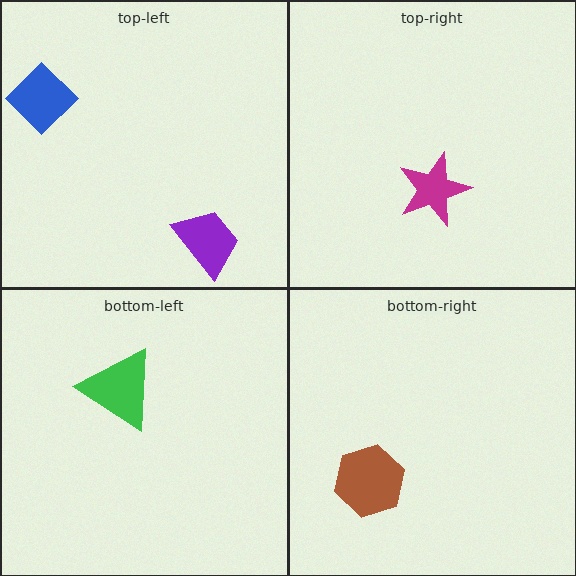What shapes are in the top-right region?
The magenta star.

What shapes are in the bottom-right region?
The brown hexagon.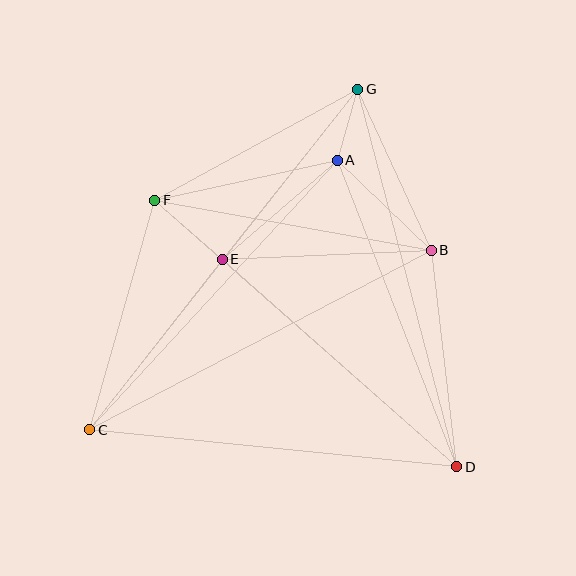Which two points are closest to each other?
Points A and G are closest to each other.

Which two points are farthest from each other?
Points C and G are farthest from each other.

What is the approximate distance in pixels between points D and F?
The distance between D and F is approximately 403 pixels.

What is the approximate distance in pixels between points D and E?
The distance between D and E is approximately 313 pixels.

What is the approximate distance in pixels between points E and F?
The distance between E and F is approximately 89 pixels.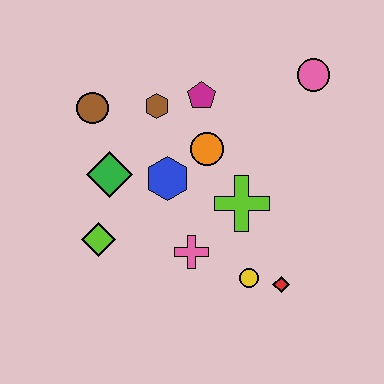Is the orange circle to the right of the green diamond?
Yes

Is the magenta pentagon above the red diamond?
Yes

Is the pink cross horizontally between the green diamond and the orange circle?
Yes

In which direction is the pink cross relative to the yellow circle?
The pink cross is to the left of the yellow circle.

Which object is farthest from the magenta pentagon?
The red diamond is farthest from the magenta pentagon.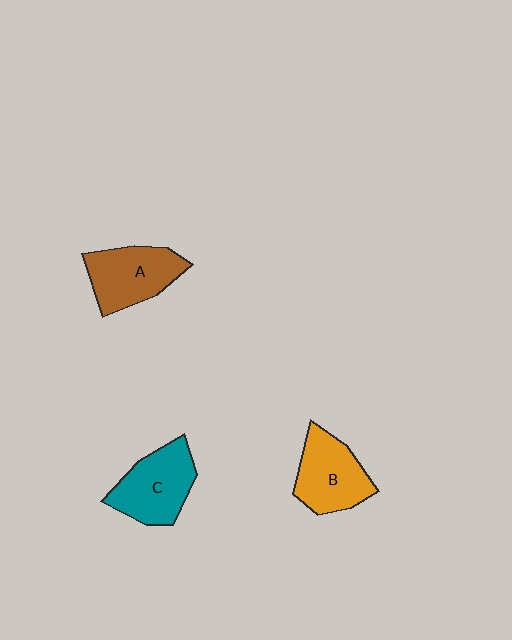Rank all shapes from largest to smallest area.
From largest to smallest: C (teal), A (brown), B (orange).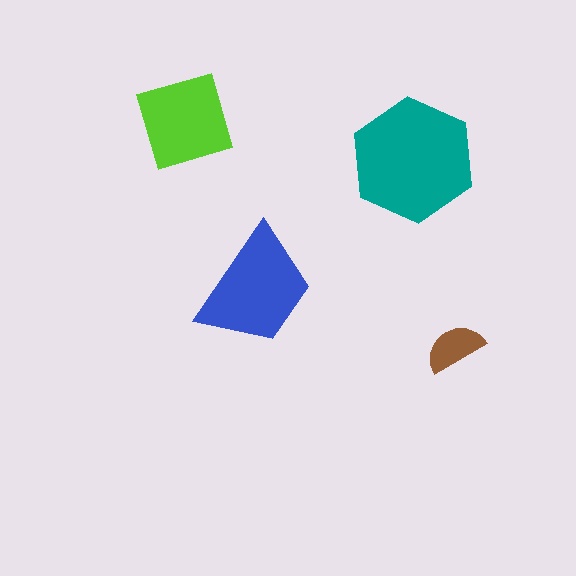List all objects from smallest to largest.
The brown semicircle, the lime diamond, the blue trapezoid, the teal hexagon.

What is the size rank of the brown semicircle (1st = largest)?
4th.